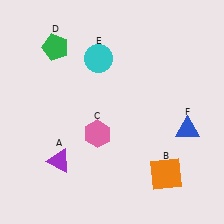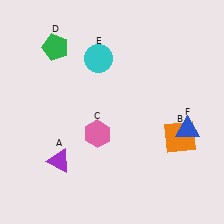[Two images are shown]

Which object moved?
The orange square (B) moved up.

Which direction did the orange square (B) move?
The orange square (B) moved up.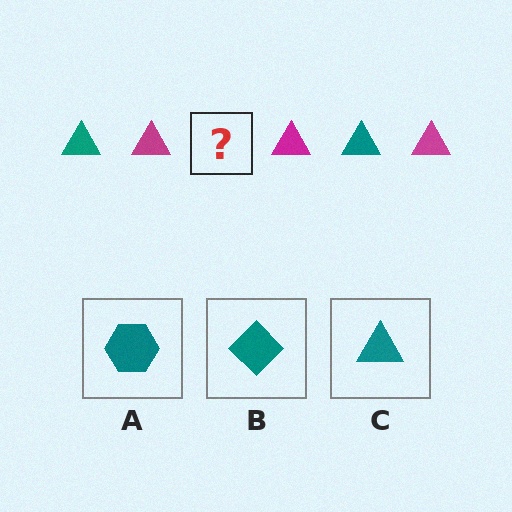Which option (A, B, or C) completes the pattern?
C.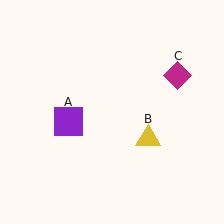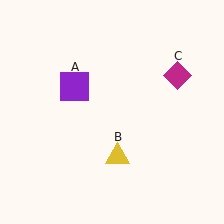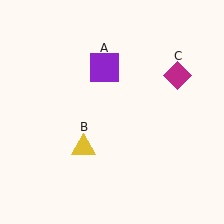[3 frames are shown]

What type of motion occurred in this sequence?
The purple square (object A), yellow triangle (object B) rotated clockwise around the center of the scene.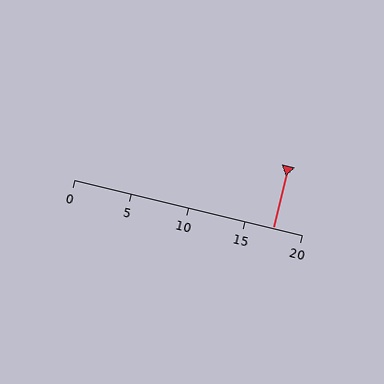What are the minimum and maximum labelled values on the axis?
The axis runs from 0 to 20.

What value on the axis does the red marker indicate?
The marker indicates approximately 17.5.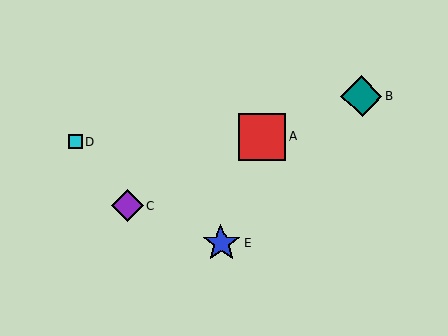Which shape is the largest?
The red square (labeled A) is the largest.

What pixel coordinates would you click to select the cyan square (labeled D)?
Click at (75, 142) to select the cyan square D.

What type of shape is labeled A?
Shape A is a red square.